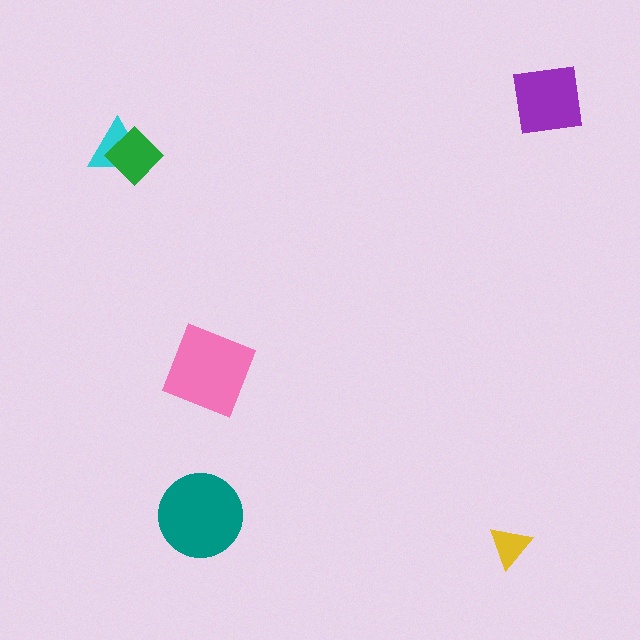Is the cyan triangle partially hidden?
Yes, it is partially covered by another shape.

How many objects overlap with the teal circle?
0 objects overlap with the teal circle.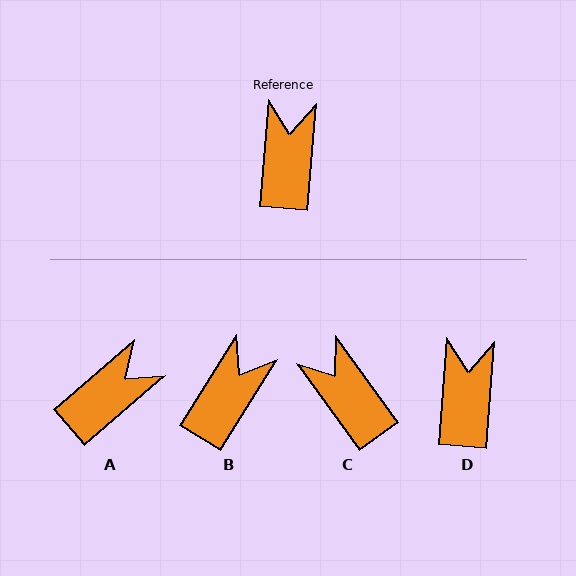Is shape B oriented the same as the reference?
No, it is off by about 27 degrees.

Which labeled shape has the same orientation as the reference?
D.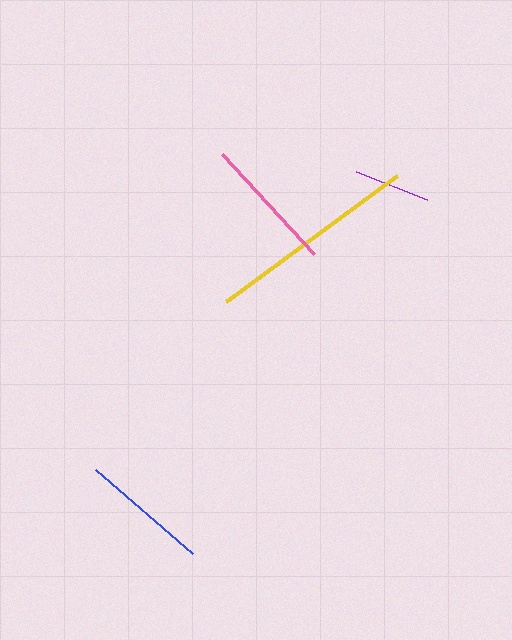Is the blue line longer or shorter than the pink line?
The pink line is longer than the blue line.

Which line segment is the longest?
The yellow line is the longest at approximately 213 pixels.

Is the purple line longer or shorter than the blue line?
The blue line is longer than the purple line.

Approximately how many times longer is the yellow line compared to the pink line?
The yellow line is approximately 1.6 times the length of the pink line.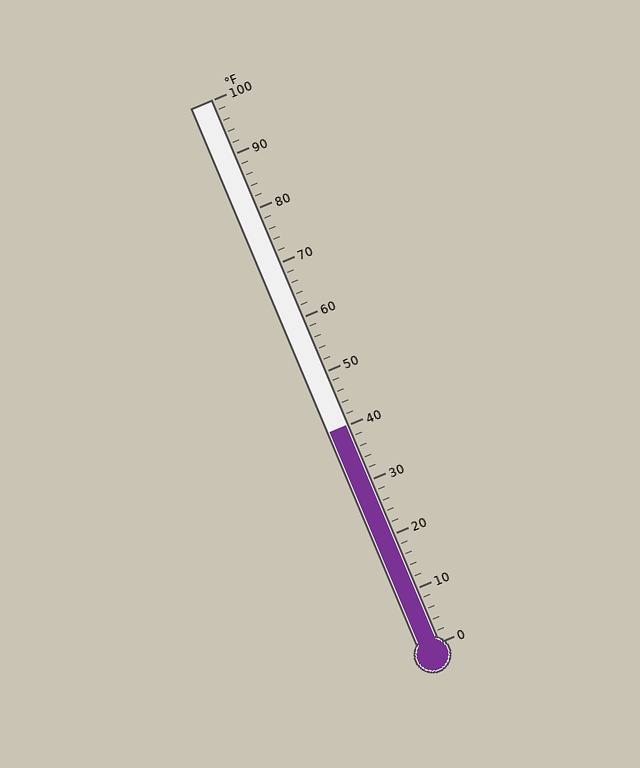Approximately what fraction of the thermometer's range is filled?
The thermometer is filled to approximately 40% of its range.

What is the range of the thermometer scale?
The thermometer scale ranges from 0°F to 100°F.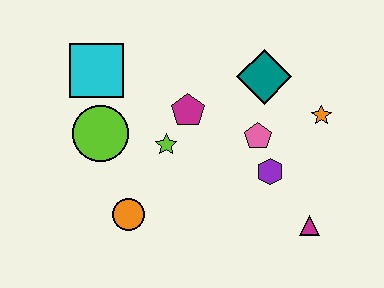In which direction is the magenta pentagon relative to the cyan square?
The magenta pentagon is to the right of the cyan square.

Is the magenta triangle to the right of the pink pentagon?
Yes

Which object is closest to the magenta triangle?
The purple hexagon is closest to the magenta triangle.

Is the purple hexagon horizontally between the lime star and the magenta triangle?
Yes